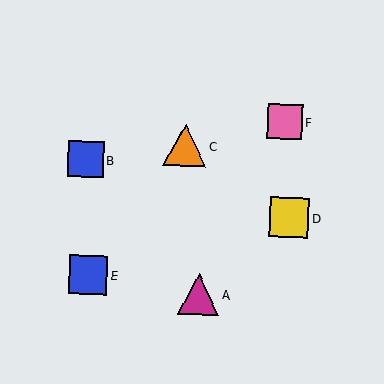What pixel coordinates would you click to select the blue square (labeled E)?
Click at (88, 275) to select the blue square E.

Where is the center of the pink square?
The center of the pink square is at (285, 121).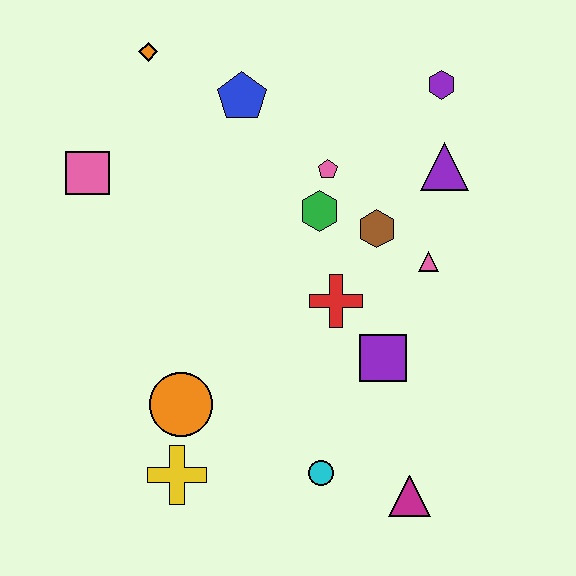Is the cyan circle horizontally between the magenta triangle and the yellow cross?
Yes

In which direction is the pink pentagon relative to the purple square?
The pink pentagon is above the purple square.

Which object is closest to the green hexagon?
The pink pentagon is closest to the green hexagon.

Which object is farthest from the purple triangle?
The yellow cross is farthest from the purple triangle.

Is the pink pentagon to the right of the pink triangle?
No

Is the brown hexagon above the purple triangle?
No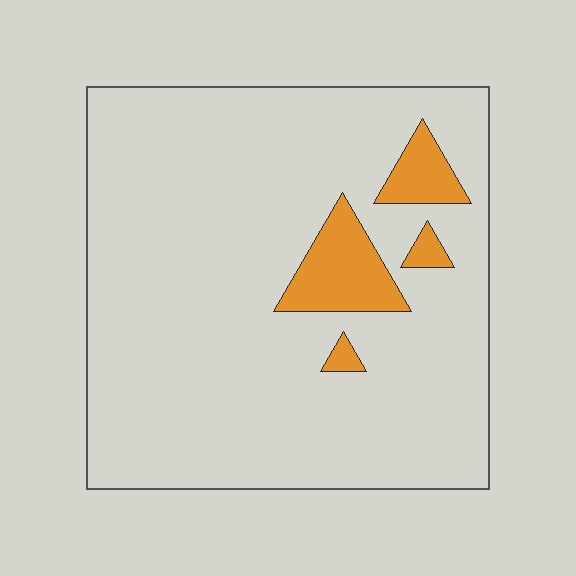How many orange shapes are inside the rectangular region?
4.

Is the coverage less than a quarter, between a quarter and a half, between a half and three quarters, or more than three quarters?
Less than a quarter.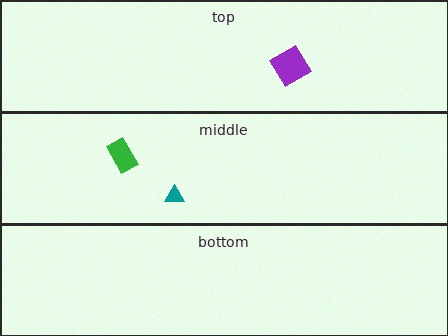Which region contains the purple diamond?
The top region.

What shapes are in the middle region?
The green rectangle, the teal triangle.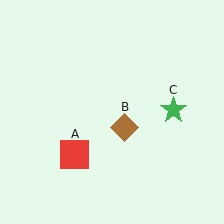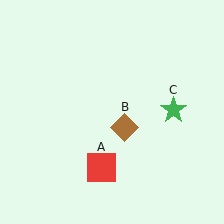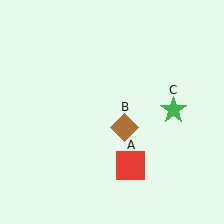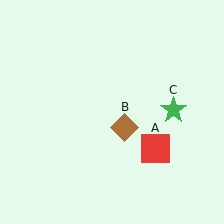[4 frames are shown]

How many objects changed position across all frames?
1 object changed position: red square (object A).